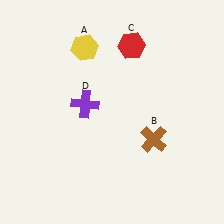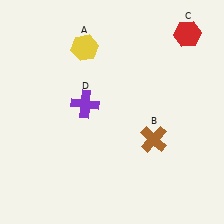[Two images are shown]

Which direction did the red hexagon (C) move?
The red hexagon (C) moved right.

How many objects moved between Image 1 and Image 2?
1 object moved between the two images.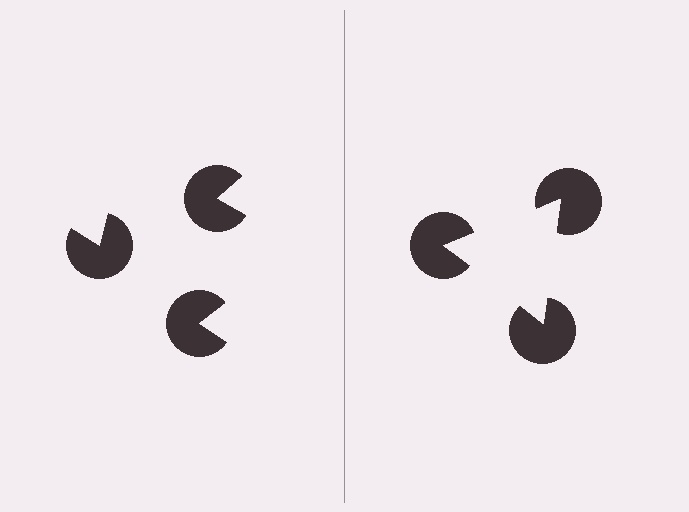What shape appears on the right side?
An illusory triangle.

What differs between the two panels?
The pac-man discs are positioned identically on both sides; only the wedge orientations differ. On the right they align to a triangle; on the left they are misaligned.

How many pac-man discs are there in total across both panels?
6 — 3 on each side.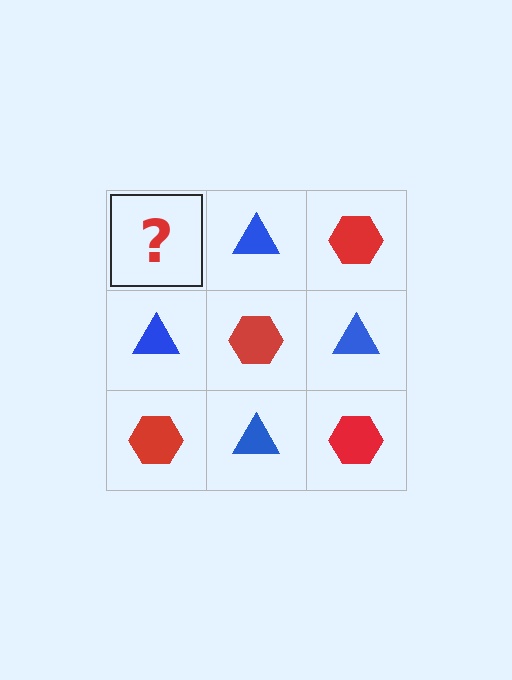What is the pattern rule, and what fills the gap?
The rule is that it alternates red hexagon and blue triangle in a checkerboard pattern. The gap should be filled with a red hexagon.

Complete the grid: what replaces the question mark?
The question mark should be replaced with a red hexagon.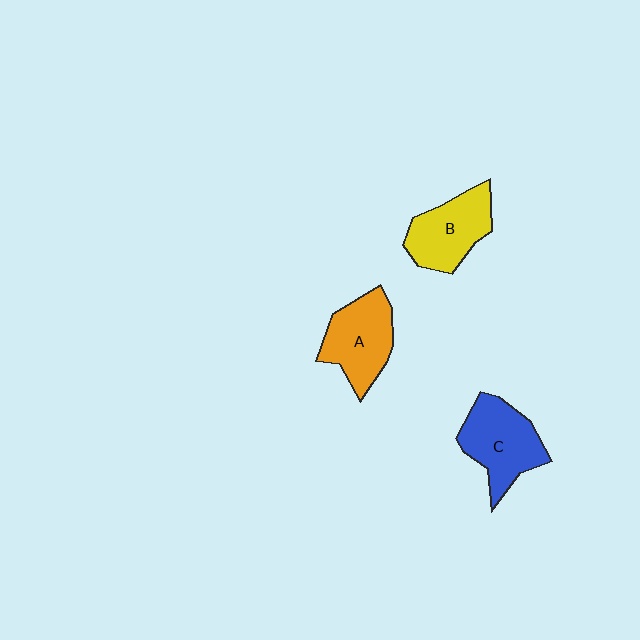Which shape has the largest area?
Shape C (blue).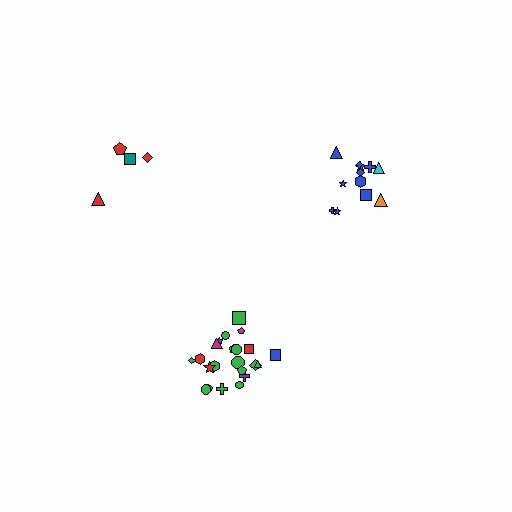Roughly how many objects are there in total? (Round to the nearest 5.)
Roughly 40 objects in total.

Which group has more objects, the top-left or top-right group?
The top-right group.